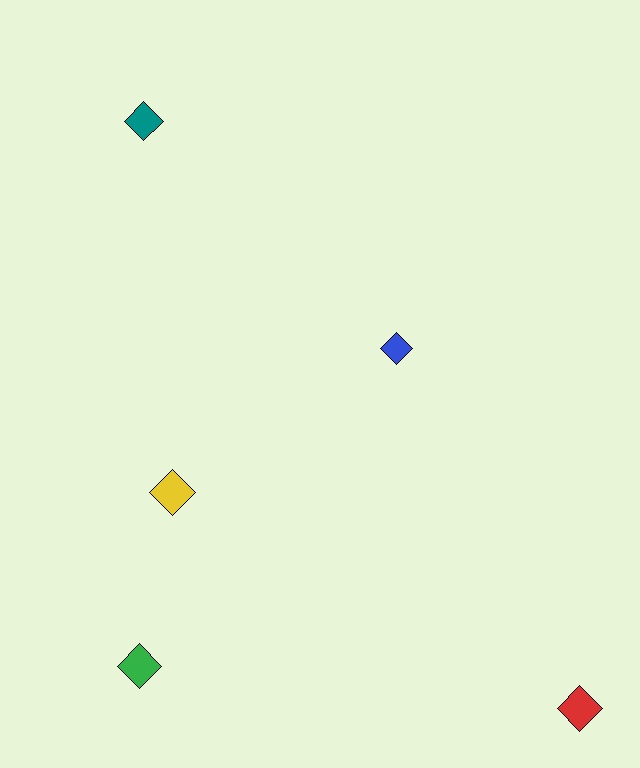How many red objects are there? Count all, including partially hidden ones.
There is 1 red object.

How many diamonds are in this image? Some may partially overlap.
There are 5 diamonds.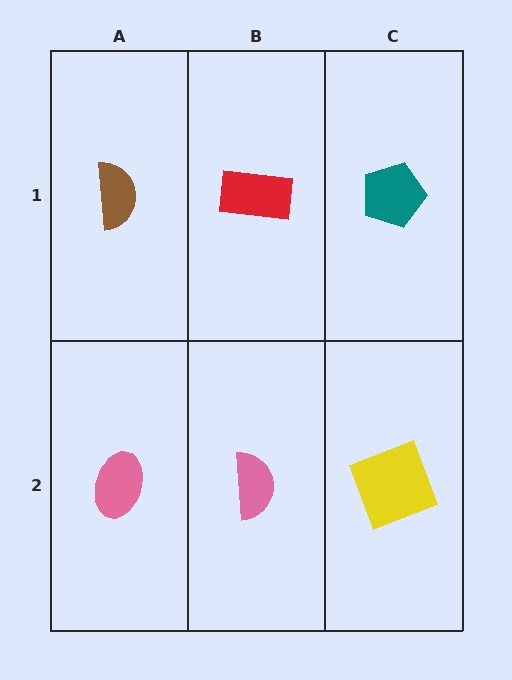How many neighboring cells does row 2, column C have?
2.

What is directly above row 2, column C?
A teal pentagon.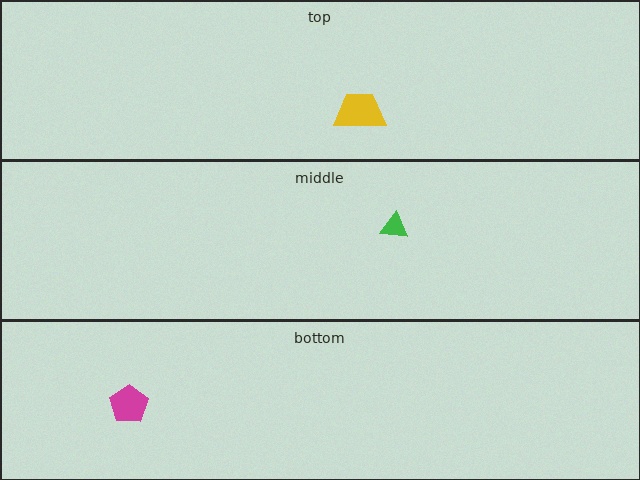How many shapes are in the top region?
1.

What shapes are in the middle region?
The green triangle.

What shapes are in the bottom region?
The magenta pentagon.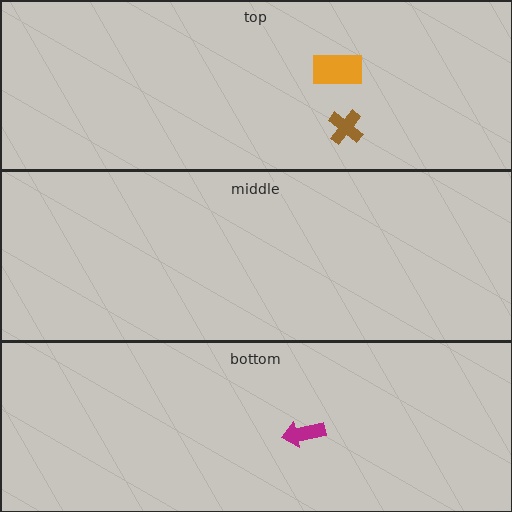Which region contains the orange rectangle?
The top region.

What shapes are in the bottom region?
The magenta arrow.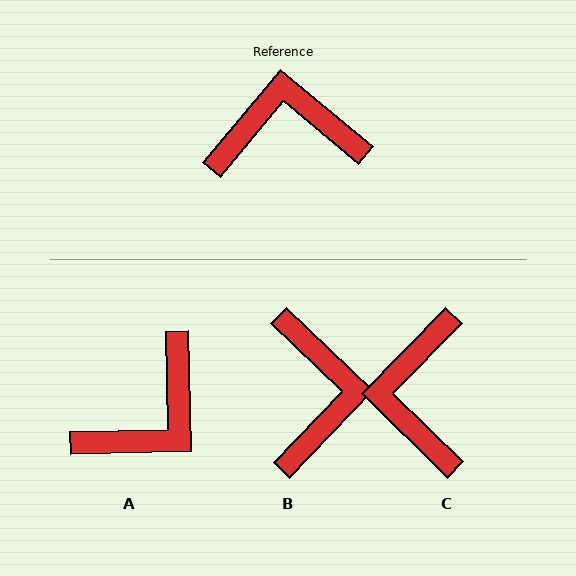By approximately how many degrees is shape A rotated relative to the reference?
Approximately 139 degrees clockwise.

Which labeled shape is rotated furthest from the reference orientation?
A, about 139 degrees away.